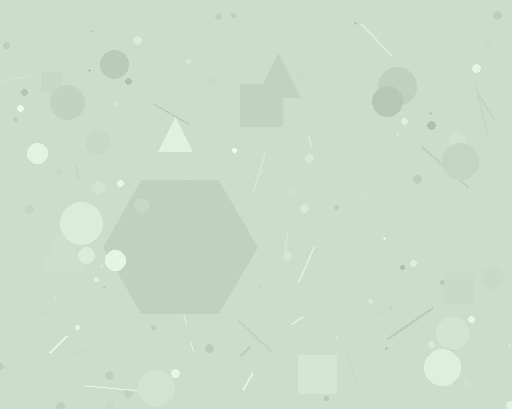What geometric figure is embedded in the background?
A hexagon is embedded in the background.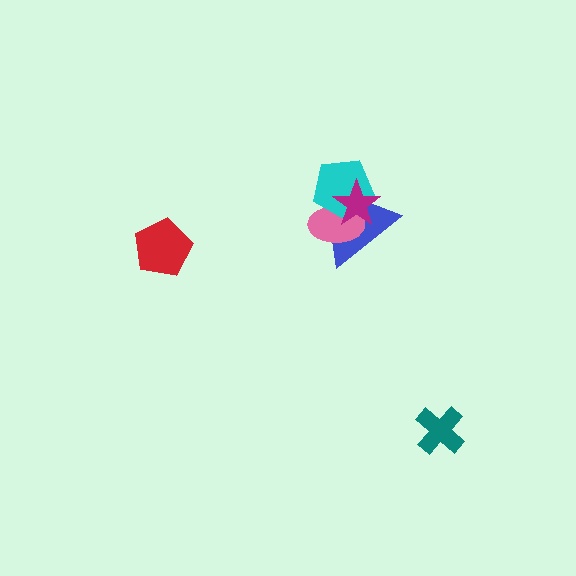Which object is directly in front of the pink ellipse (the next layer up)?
The cyan pentagon is directly in front of the pink ellipse.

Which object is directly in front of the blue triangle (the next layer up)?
The pink ellipse is directly in front of the blue triangle.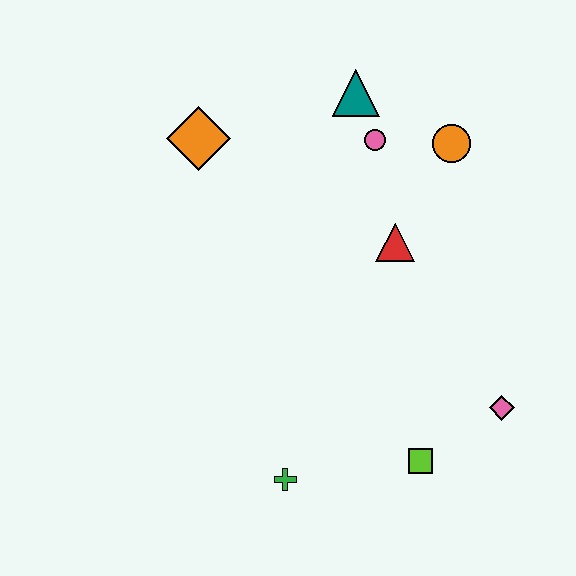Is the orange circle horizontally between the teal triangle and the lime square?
No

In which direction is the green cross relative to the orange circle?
The green cross is below the orange circle.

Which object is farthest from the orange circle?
The green cross is farthest from the orange circle.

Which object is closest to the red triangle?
The pink circle is closest to the red triangle.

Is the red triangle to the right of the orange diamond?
Yes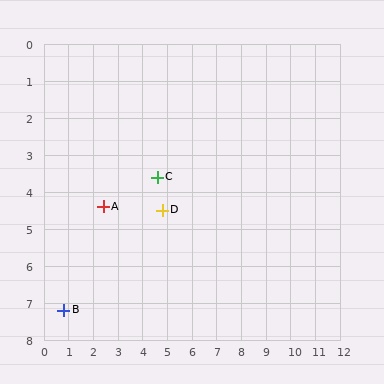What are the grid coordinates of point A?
Point A is at approximately (2.4, 4.4).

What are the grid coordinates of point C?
Point C is at approximately (4.6, 3.6).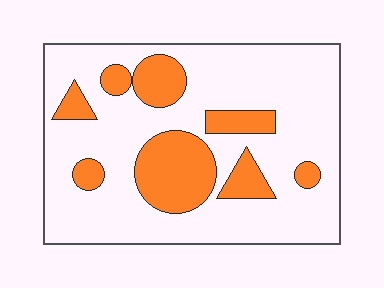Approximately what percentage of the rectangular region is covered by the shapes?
Approximately 25%.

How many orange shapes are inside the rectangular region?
8.